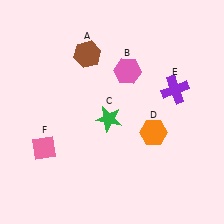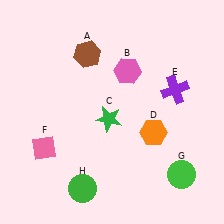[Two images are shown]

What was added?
A green circle (G), a green circle (H) were added in Image 2.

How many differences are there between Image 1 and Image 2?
There are 2 differences between the two images.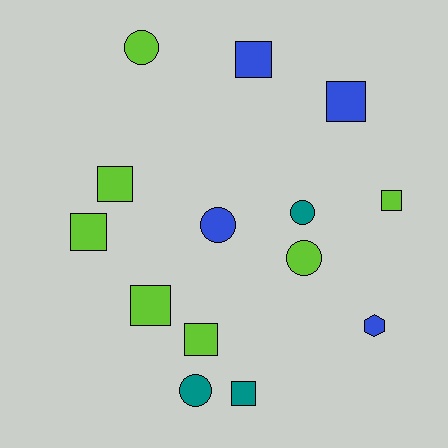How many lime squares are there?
There are 5 lime squares.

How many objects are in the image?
There are 14 objects.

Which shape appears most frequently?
Square, with 8 objects.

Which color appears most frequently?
Lime, with 7 objects.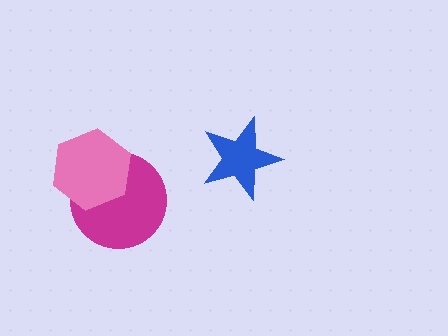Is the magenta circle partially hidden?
Yes, it is partially covered by another shape.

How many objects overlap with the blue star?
0 objects overlap with the blue star.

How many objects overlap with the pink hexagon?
1 object overlaps with the pink hexagon.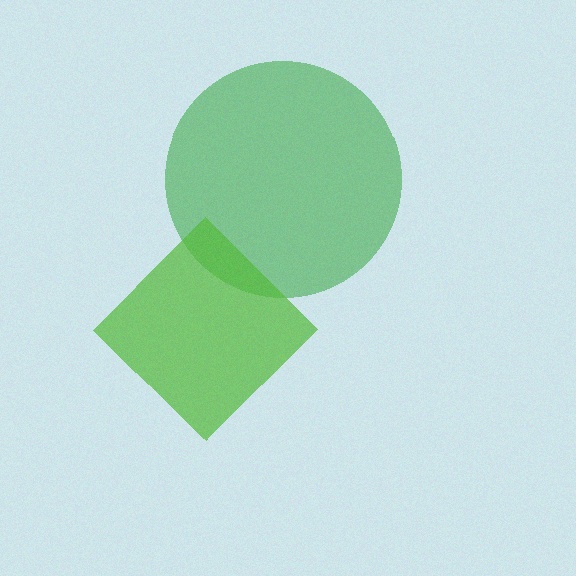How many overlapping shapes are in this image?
There are 2 overlapping shapes in the image.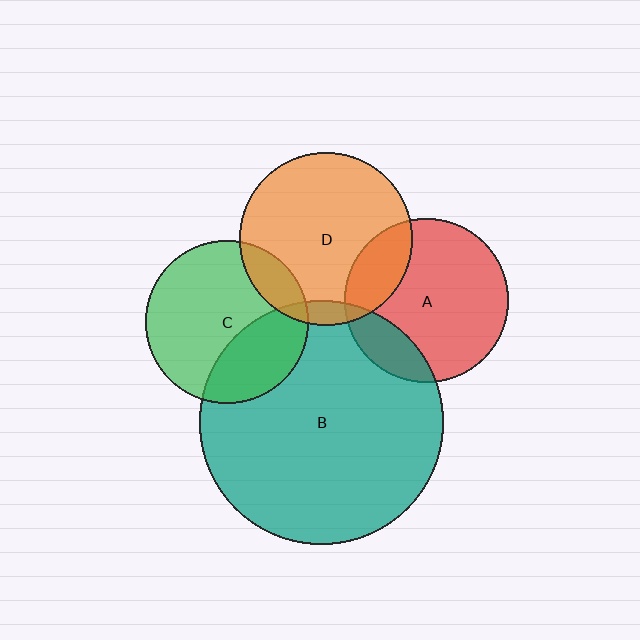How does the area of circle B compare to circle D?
Approximately 2.0 times.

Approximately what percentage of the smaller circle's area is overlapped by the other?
Approximately 30%.